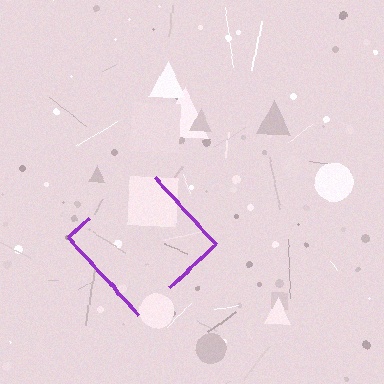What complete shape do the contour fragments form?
The contour fragments form a diamond.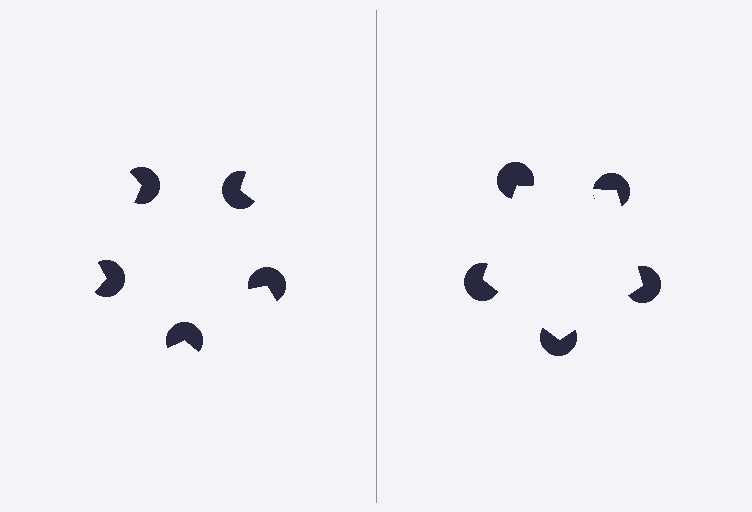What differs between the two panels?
The pac-man discs are positioned identically on both sides; only the wedge orientations differ. On the right they align to a pentagon; on the left they are misaligned.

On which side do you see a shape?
An illusory pentagon appears on the right side. On the left side the wedge cuts are rotated, so no coherent shape forms.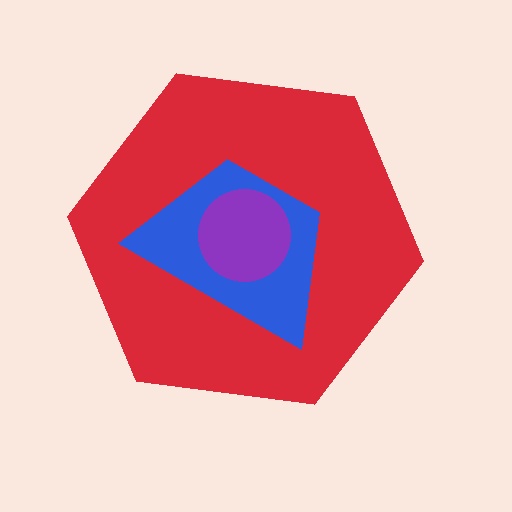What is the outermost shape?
The red hexagon.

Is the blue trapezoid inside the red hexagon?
Yes.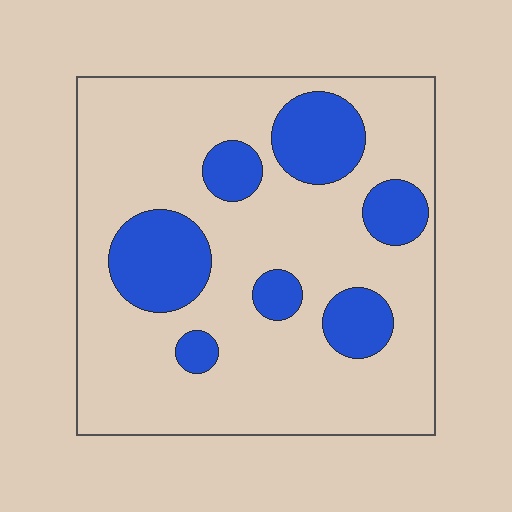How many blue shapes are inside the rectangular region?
7.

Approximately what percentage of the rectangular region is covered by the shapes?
Approximately 25%.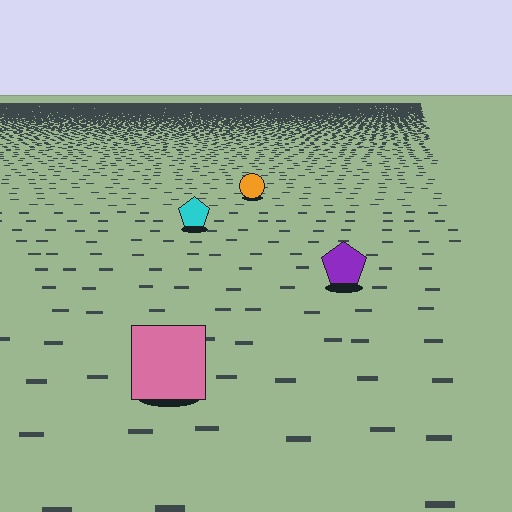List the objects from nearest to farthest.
From nearest to farthest: the pink square, the purple pentagon, the cyan pentagon, the orange circle.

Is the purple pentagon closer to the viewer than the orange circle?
Yes. The purple pentagon is closer — you can tell from the texture gradient: the ground texture is coarser near it.